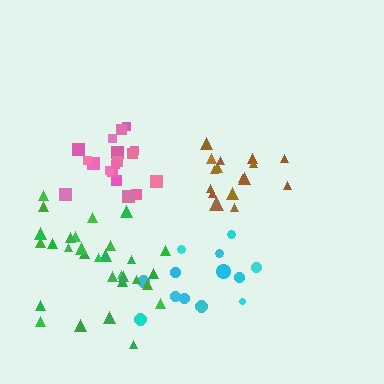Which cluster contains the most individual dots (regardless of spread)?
Green (30).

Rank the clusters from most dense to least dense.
brown, pink, green, cyan.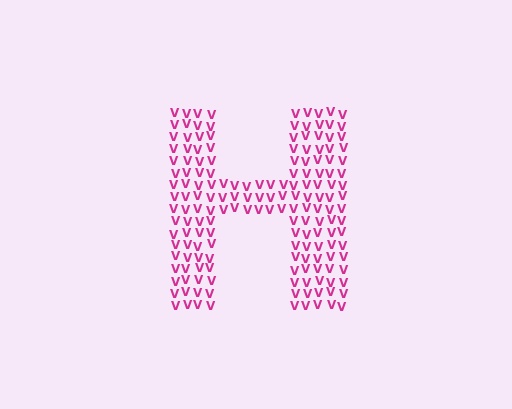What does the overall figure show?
The overall figure shows the letter H.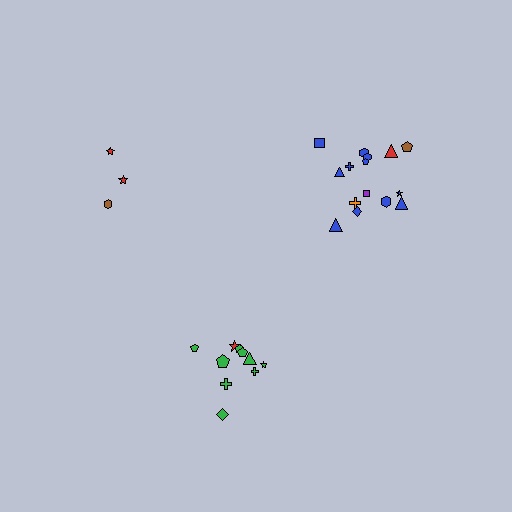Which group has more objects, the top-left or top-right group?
The top-right group.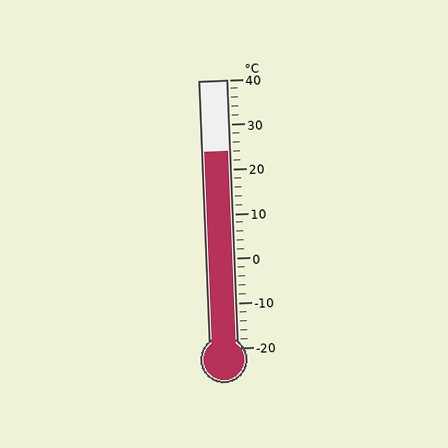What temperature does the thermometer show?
The thermometer shows approximately 24°C.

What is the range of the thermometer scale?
The thermometer scale ranges from -20°C to 40°C.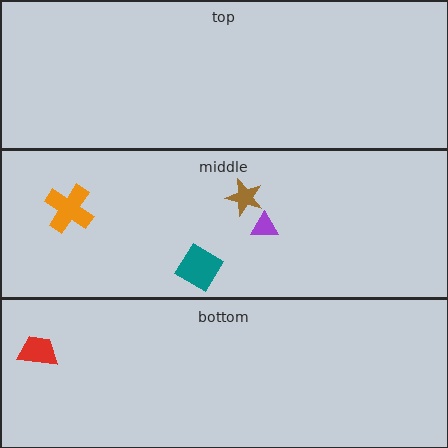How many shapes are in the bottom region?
1.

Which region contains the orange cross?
The middle region.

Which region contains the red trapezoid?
The bottom region.